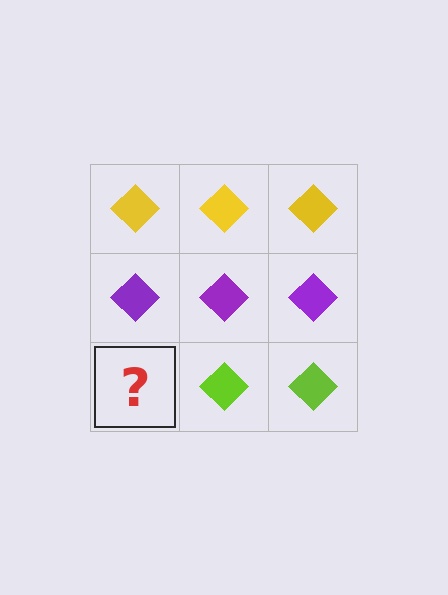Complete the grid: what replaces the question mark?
The question mark should be replaced with a lime diamond.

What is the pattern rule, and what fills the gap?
The rule is that each row has a consistent color. The gap should be filled with a lime diamond.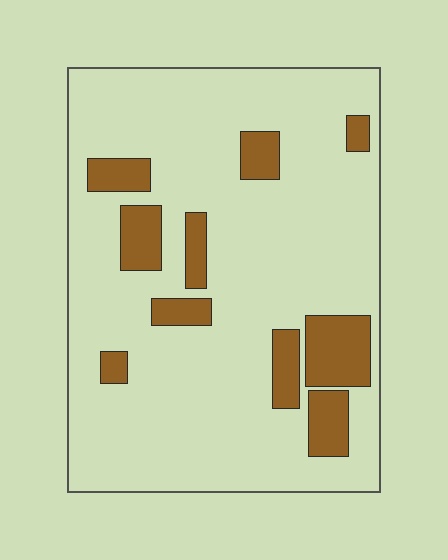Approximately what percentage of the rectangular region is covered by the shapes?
Approximately 15%.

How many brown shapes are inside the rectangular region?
10.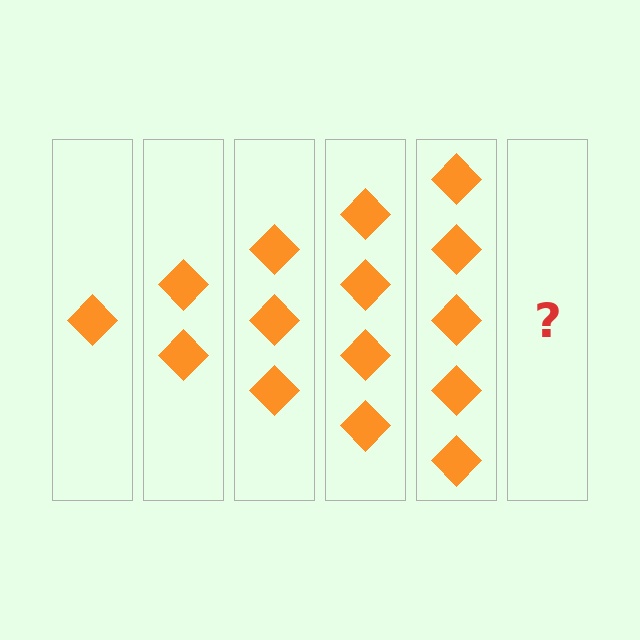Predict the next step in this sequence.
The next step is 6 diamonds.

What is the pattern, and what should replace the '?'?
The pattern is that each step adds one more diamond. The '?' should be 6 diamonds.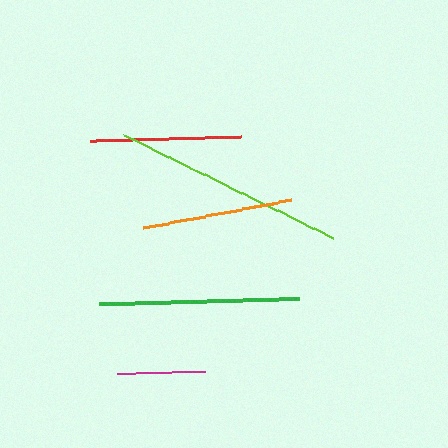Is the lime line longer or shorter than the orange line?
The lime line is longer than the orange line.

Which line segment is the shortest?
The magenta line is the shortest at approximately 88 pixels.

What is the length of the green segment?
The green segment is approximately 201 pixels long.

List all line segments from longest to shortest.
From longest to shortest: lime, green, orange, red, magenta.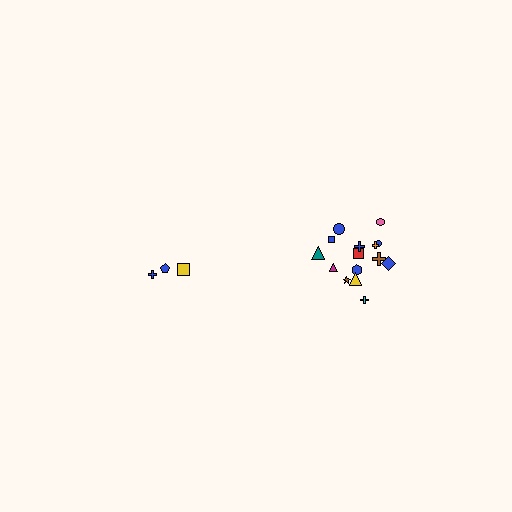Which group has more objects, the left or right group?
The right group.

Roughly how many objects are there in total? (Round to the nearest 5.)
Roughly 20 objects in total.